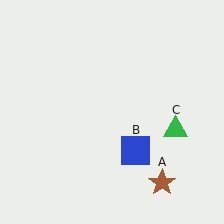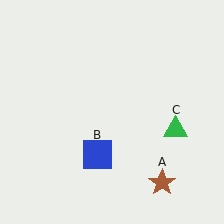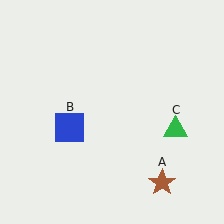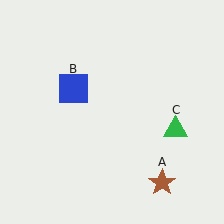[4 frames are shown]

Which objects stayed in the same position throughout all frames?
Brown star (object A) and green triangle (object C) remained stationary.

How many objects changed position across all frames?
1 object changed position: blue square (object B).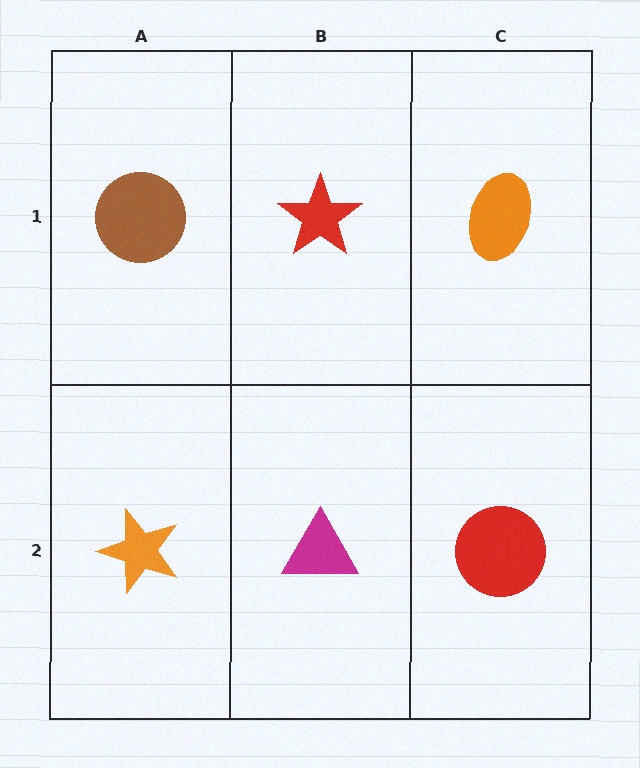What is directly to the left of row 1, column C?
A red star.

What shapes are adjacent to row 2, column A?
A brown circle (row 1, column A), a magenta triangle (row 2, column B).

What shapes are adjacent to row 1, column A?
An orange star (row 2, column A), a red star (row 1, column B).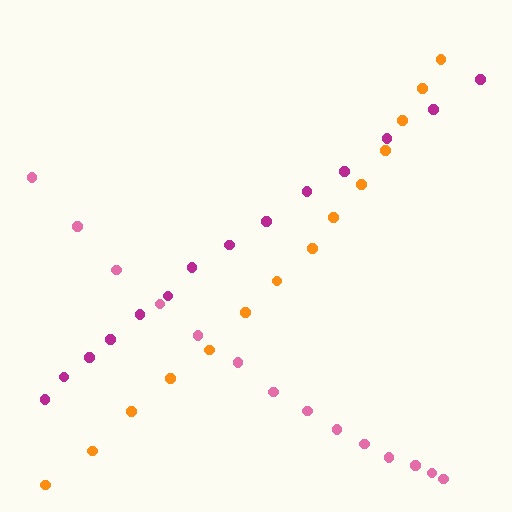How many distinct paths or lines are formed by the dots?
There are 3 distinct paths.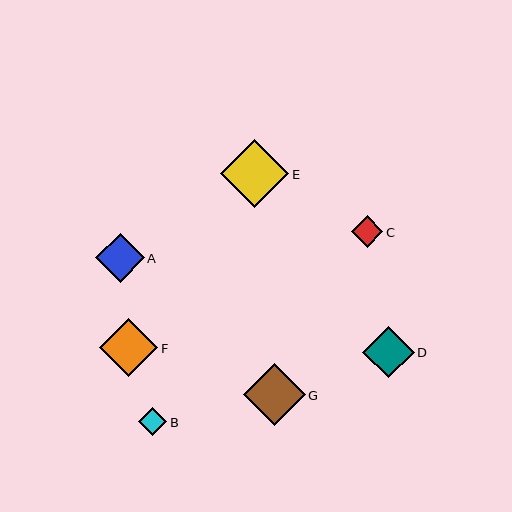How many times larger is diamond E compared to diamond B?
Diamond E is approximately 2.4 times the size of diamond B.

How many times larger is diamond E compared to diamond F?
Diamond E is approximately 1.2 times the size of diamond F.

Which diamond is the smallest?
Diamond B is the smallest with a size of approximately 28 pixels.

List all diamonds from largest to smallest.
From largest to smallest: E, G, F, D, A, C, B.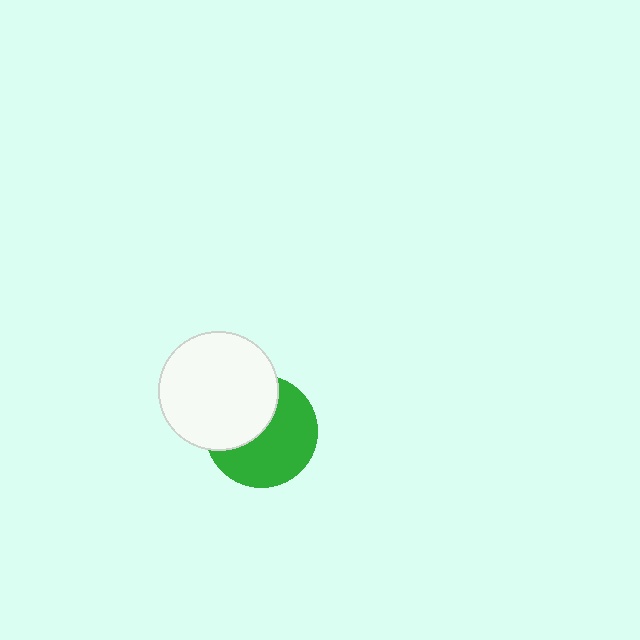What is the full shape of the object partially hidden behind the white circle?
The partially hidden object is a green circle.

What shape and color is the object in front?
The object in front is a white circle.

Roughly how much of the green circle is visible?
About half of it is visible (roughly 59%).